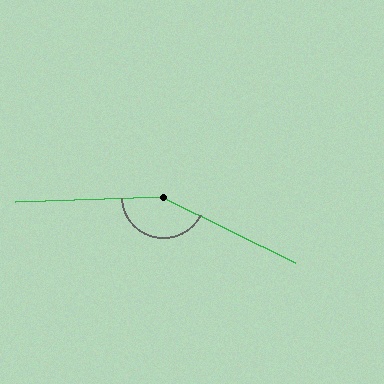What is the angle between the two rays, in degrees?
Approximately 152 degrees.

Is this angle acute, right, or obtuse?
It is obtuse.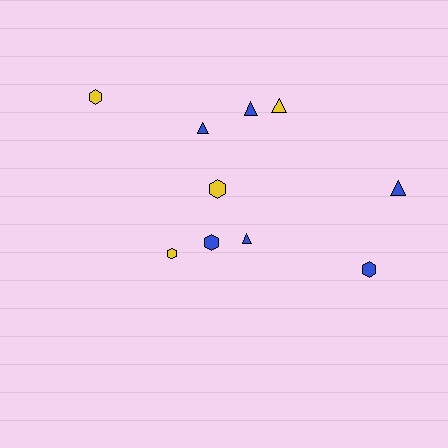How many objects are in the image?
There are 10 objects.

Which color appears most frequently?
Blue, with 6 objects.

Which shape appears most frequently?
Hexagon, with 5 objects.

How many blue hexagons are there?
There are 2 blue hexagons.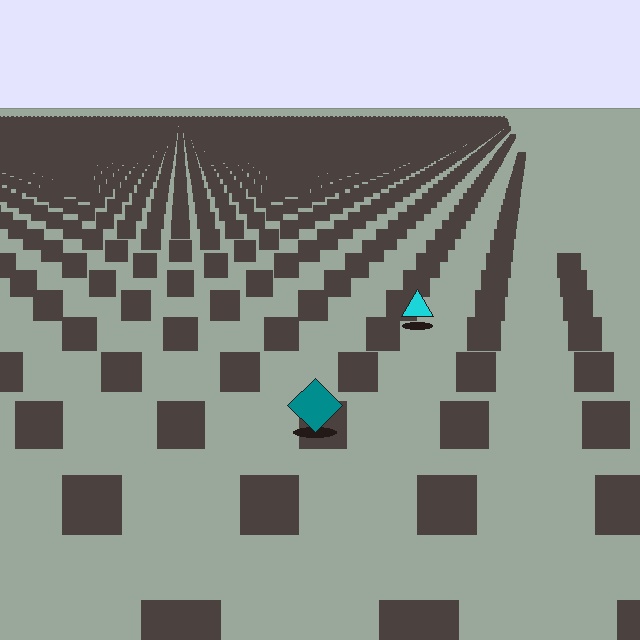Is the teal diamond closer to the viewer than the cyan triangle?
Yes. The teal diamond is closer — you can tell from the texture gradient: the ground texture is coarser near it.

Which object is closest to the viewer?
The teal diamond is closest. The texture marks near it are larger and more spread out.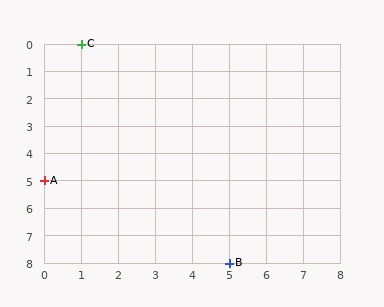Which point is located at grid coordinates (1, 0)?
Point C is at (1, 0).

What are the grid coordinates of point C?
Point C is at grid coordinates (1, 0).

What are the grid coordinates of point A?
Point A is at grid coordinates (0, 5).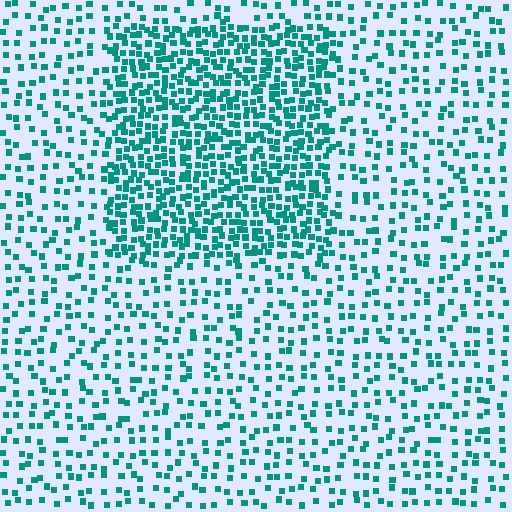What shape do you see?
I see a rectangle.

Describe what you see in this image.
The image contains small teal elements arranged at two different densities. A rectangle-shaped region is visible where the elements are more densely packed than the surrounding area.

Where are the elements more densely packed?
The elements are more densely packed inside the rectangle boundary.